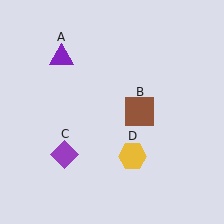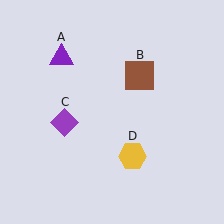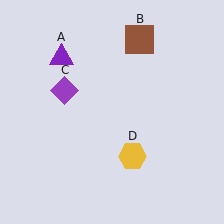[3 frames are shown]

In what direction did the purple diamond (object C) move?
The purple diamond (object C) moved up.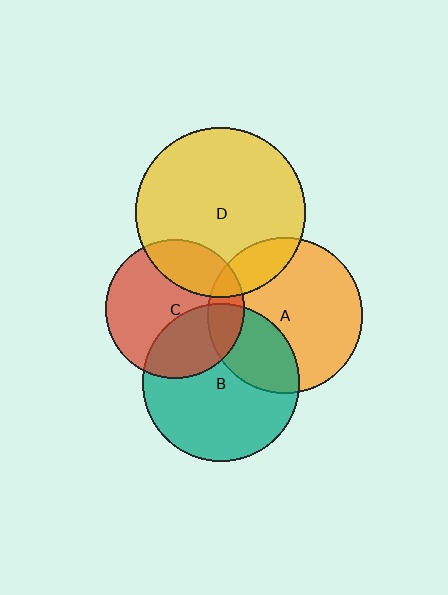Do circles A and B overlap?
Yes.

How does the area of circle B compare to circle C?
Approximately 1.3 times.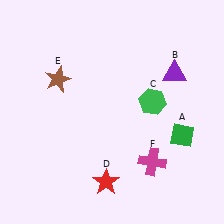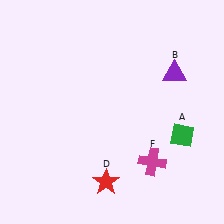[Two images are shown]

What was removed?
The green hexagon (C), the brown star (E) were removed in Image 2.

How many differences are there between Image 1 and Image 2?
There are 2 differences between the two images.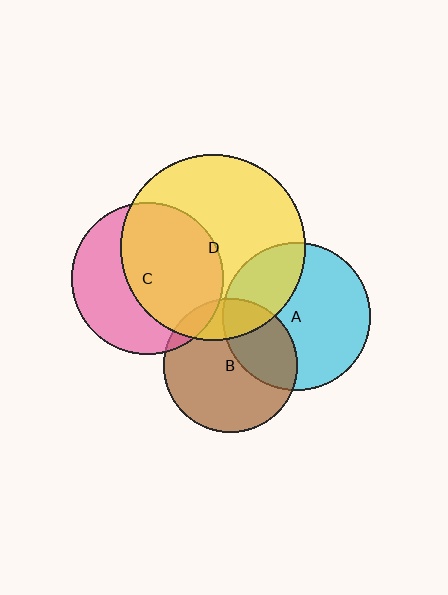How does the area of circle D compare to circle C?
Approximately 1.5 times.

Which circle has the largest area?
Circle D (yellow).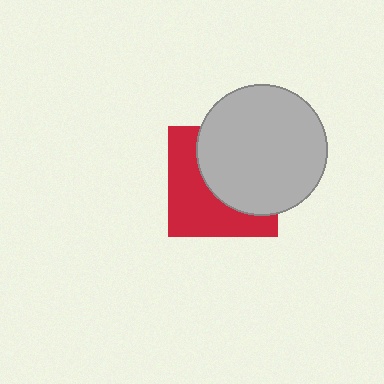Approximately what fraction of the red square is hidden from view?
Roughly 52% of the red square is hidden behind the light gray circle.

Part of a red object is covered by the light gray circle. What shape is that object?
It is a square.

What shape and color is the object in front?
The object in front is a light gray circle.